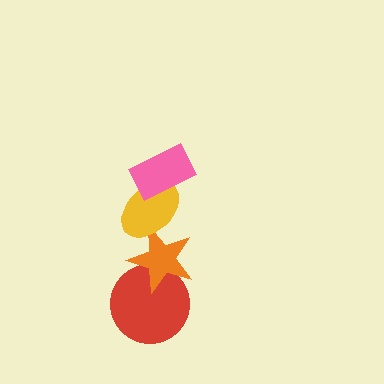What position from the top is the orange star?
The orange star is 3rd from the top.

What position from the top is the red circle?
The red circle is 4th from the top.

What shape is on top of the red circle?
The orange star is on top of the red circle.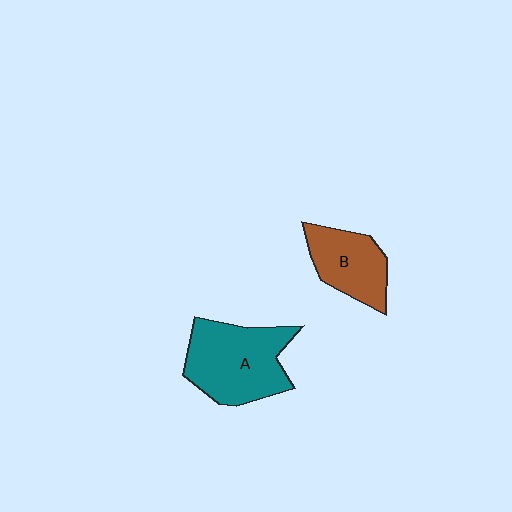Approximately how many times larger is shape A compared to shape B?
Approximately 1.6 times.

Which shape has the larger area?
Shape A (teal).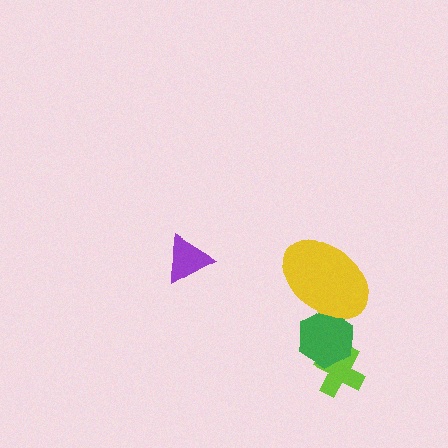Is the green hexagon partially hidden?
Yes, it is partially covered by another shape.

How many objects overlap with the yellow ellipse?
1 object overlaps with the yellow ellipse.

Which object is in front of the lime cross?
The green hexagon is in front of the lime cross.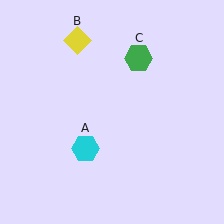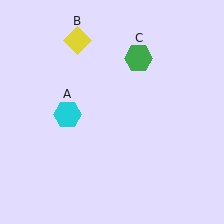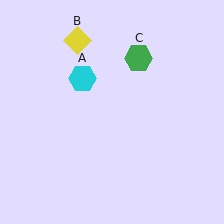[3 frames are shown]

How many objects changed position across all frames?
1 object changed position: cyan hexagon (object A).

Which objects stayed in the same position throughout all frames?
Yellow diamond (object B) and green hexagon (object C) remained stationary.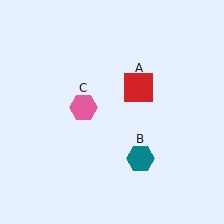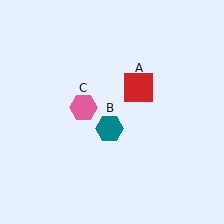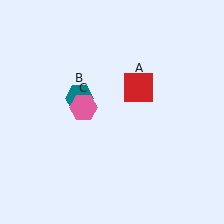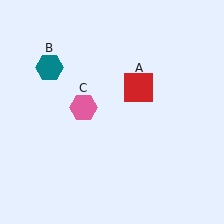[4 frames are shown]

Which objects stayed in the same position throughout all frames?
Red square (object A) and pink hexagon (object C) remained stationary.